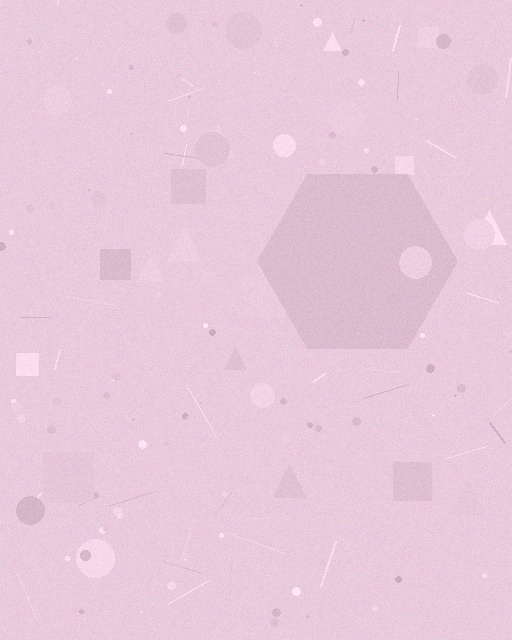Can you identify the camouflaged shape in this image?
The camouflaged shape is a hexagon.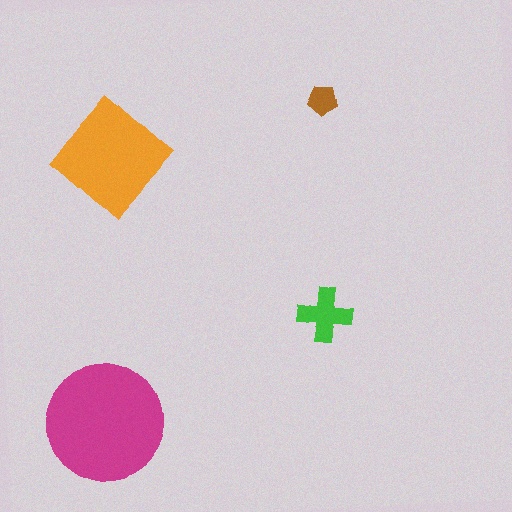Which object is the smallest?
The brown pentagon.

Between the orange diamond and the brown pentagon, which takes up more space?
The orange diamond.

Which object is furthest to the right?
The brown pentagon is rightmost.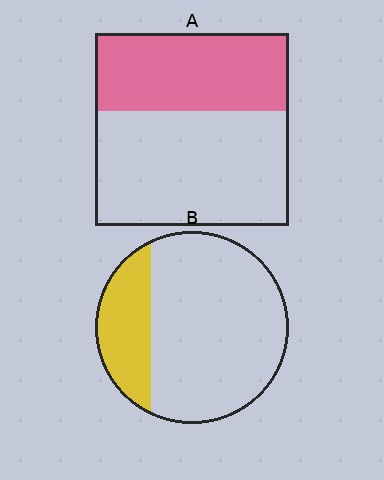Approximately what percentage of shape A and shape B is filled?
A is approximately 40% and B is approximately 25%.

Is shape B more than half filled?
No.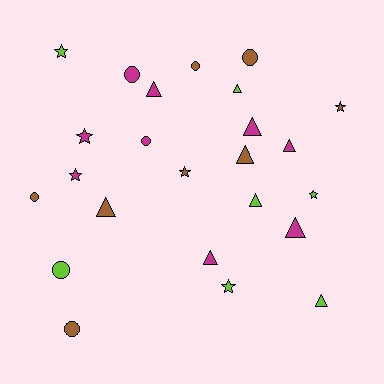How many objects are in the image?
There are 24 objects.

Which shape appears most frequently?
Triangle, with 10 objects.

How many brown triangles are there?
There are 2 brown triangles.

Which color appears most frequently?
Magenta, with 9 objects.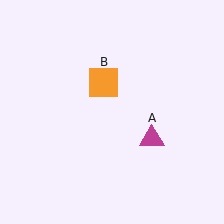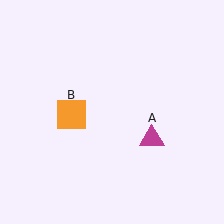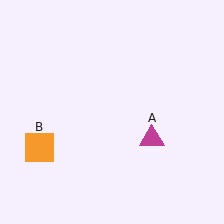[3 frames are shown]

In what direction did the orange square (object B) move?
The orange square (object B) moved down and to the left.